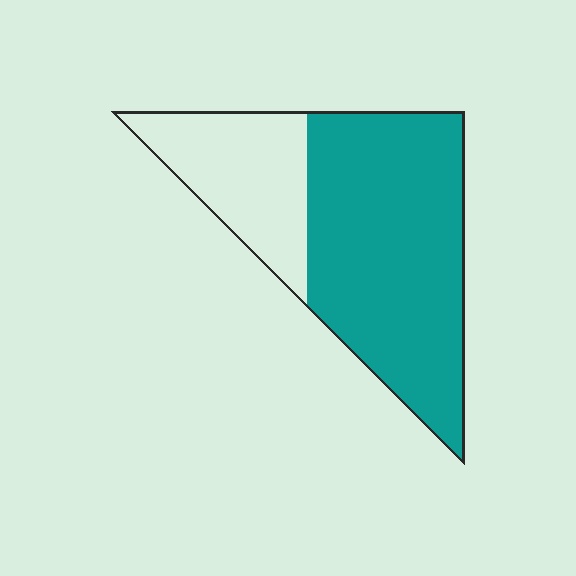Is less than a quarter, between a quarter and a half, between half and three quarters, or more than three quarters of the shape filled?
Between half and three quarters.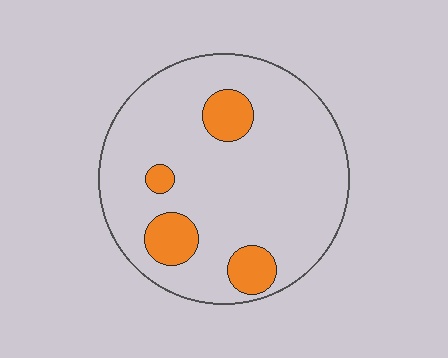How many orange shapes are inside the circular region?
4.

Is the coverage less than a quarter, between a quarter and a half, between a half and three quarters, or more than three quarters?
Less than a quarter.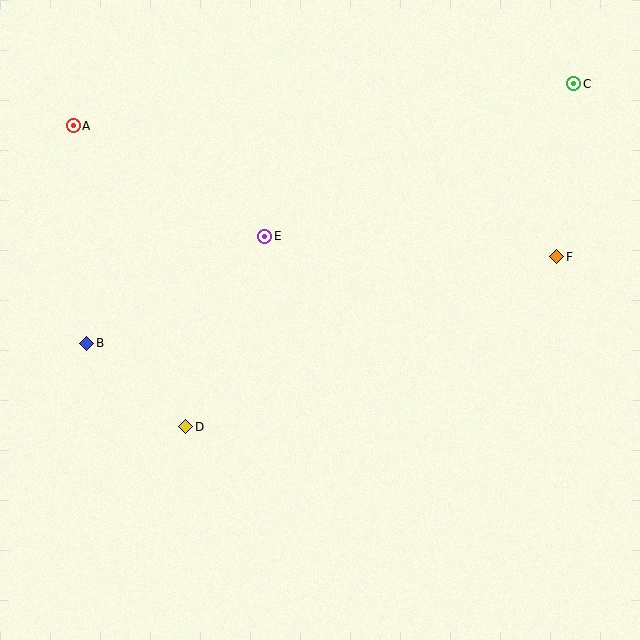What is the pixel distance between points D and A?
The distance between D and A is 321 pixels.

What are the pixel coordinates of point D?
Point D is at (186, 427).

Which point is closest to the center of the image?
Point E at (265, 236) is closest to the center.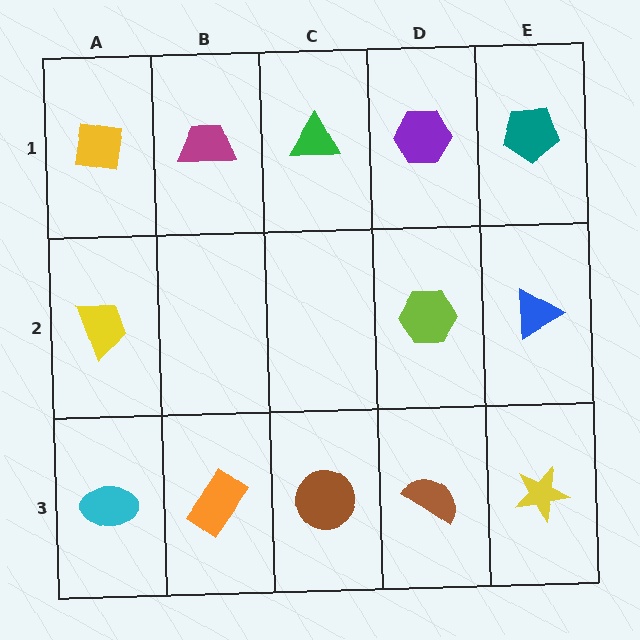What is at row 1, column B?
A magenta trapezoid.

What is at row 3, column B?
An orange rectangle.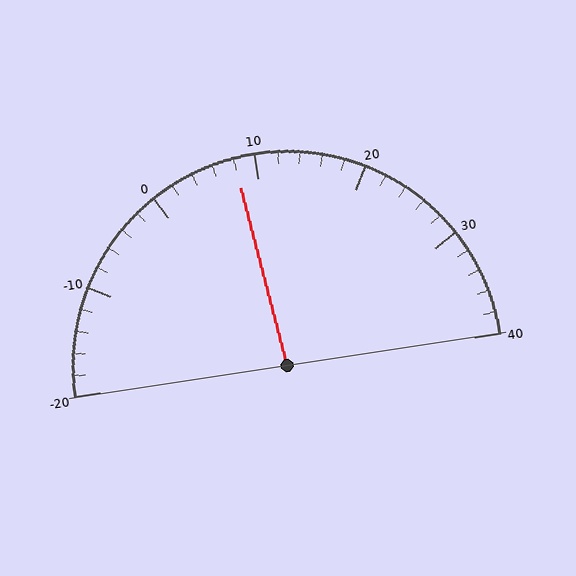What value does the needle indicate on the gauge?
The needle indicates approximately 8.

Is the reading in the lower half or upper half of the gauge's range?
The reading is in the lower half of the range (-20 to 40).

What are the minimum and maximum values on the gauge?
The gauge ranges from -20 to 40.